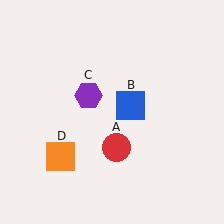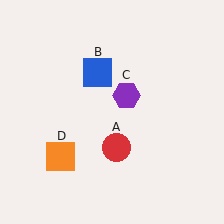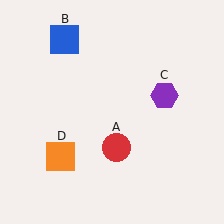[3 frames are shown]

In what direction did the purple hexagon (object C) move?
The purple hexagon (object C) moved right.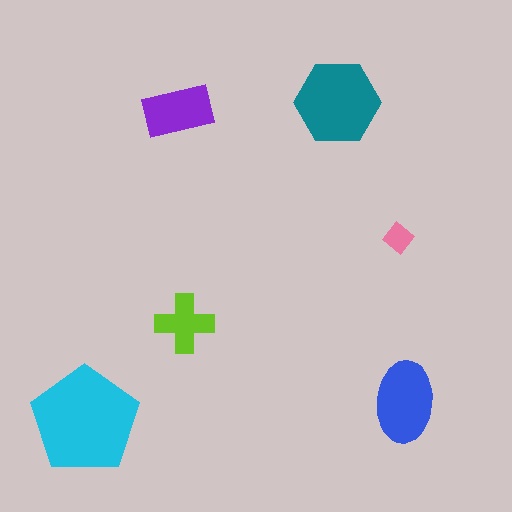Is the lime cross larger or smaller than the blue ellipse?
Smaller.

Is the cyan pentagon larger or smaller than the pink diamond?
Larger.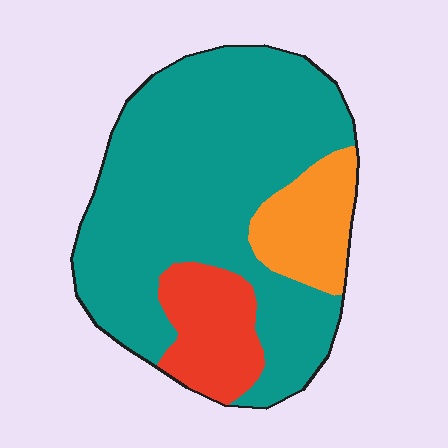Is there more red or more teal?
Teal.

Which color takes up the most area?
Teal, at roughly 70%.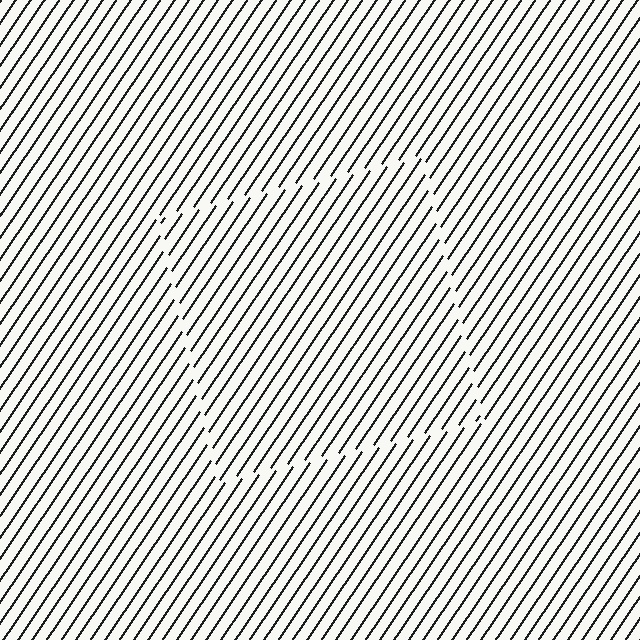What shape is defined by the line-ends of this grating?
An illusory square. The interior of the shape contains the same grating, shifted by half a period — the contour is defined by the phase discontinuity where line-ends from the inner and outer gratings abut.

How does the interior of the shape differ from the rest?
The interior of the shape contains the same grating, shifted by half a period — the contour is defined by the phase discontinuity where line-ends from the inner and outer gratings abut.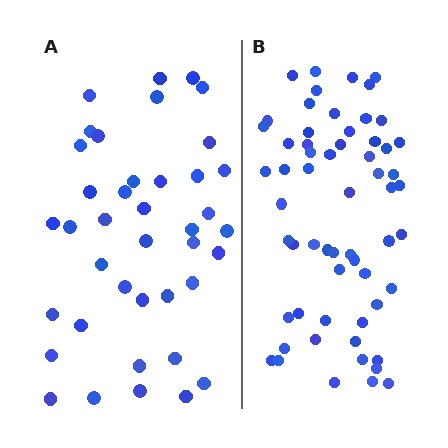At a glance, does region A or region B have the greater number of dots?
Region B (the right region) has more dots.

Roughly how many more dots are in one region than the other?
Region B has approximately 20 more dots than region A.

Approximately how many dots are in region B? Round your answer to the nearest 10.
About 60 dots.